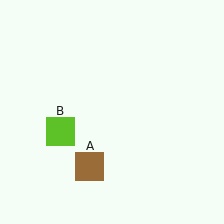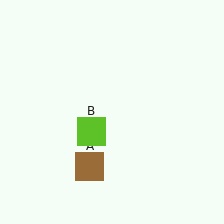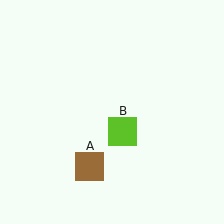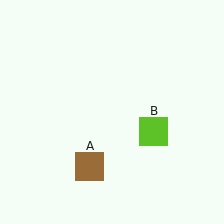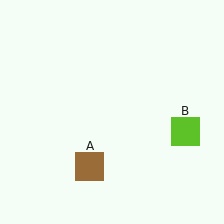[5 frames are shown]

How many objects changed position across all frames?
1 object changed position: lime square (object B).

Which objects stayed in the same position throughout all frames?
Brown square (object A) remained stationary.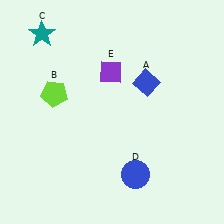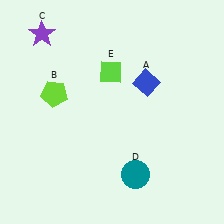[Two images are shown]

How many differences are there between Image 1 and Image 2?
There are 3 differences between the two images.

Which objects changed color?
C changed from teal to purple. D changed from blue to teal. E changed from purple to lime.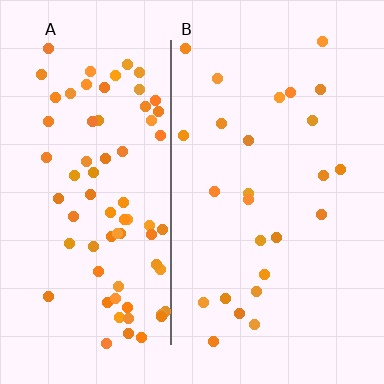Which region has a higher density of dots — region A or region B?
A (the left).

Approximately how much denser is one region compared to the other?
Approximately 3.0× — region A over region B.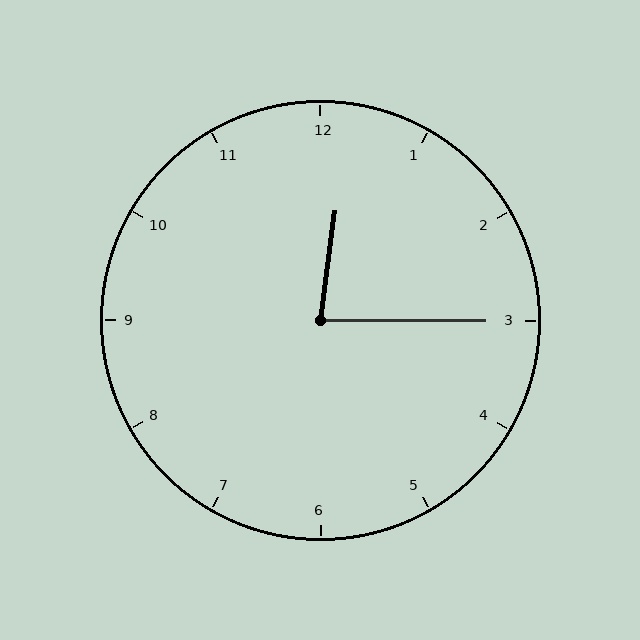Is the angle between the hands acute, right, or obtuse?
It is acute.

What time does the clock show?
12:15.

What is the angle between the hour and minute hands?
Approximately 82 degrees.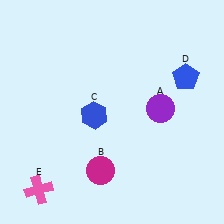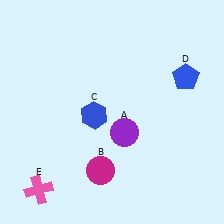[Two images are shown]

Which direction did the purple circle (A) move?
The purple circle (A) moved left.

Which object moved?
The purple circle (A) moved left.